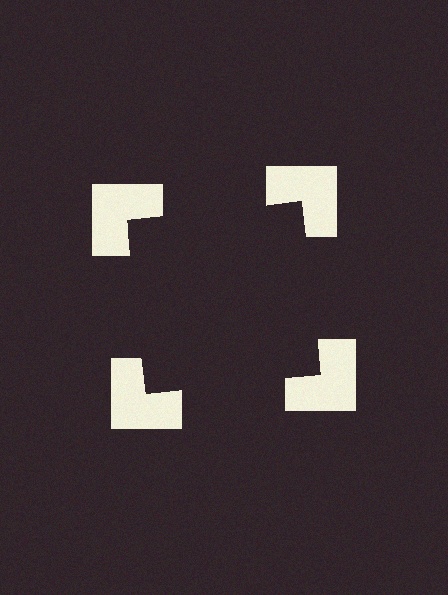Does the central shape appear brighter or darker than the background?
It typically appears slightly darker than the background, even though no actual brightness change is drawn.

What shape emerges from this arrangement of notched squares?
An illusory square — its edges are inferred from the aligned wedge cuts in the notched squares, not physically drawn.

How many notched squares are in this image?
There are 4 — one at each vertex of the illusory square.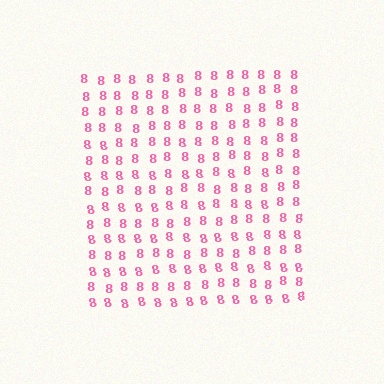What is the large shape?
The large shape is a square.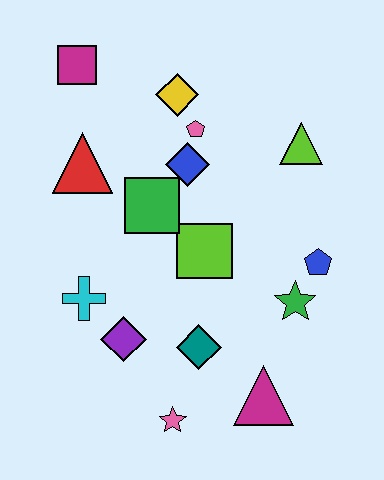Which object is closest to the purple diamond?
The cyan cross is closest to the purple diamond.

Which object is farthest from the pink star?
The magenta square is farthest from the pink star.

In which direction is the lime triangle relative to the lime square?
The lime triangle is above the lime square.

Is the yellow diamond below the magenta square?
Yes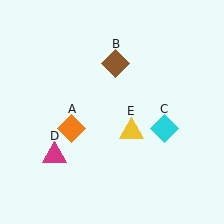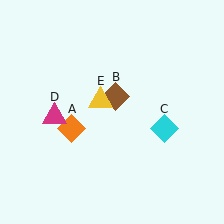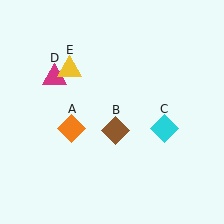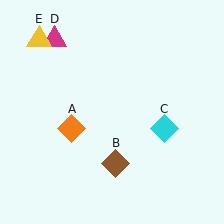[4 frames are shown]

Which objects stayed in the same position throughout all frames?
Orange diamond (object A) and cyan diamond (object C) remained stationary.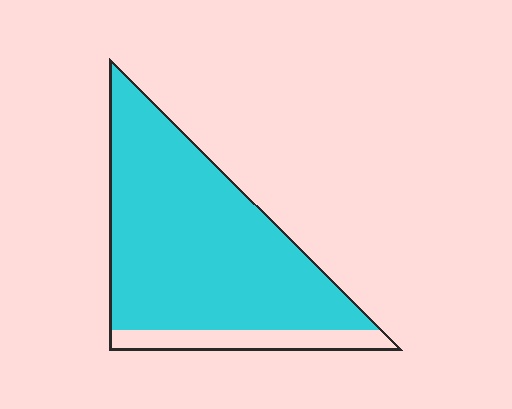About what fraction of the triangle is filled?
About seven eighths (7/8).